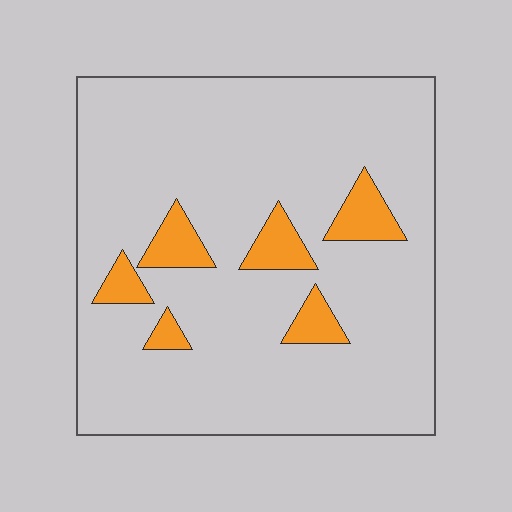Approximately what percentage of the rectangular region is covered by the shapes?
Approximately 10%.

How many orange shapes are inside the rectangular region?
6.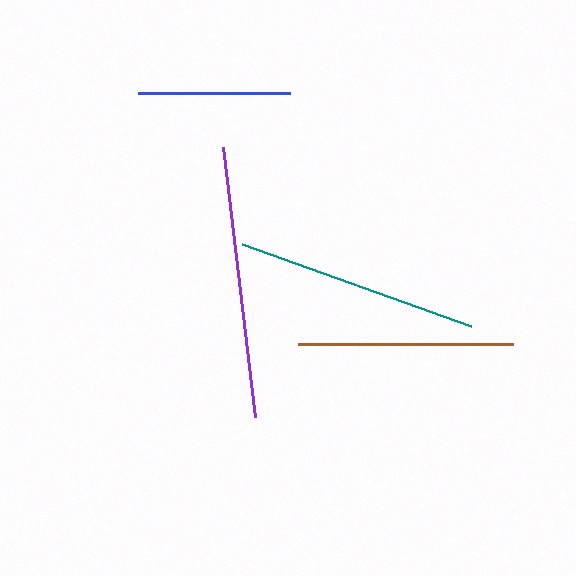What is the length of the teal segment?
The teal segment is approximately 243 pixels long.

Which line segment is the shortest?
The blue line is the shortest at approximately 152 pixels.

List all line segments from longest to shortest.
From longest to shortest: purple, teal, brown, blue.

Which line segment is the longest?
The purple line is the longest at approximately 271 pixels.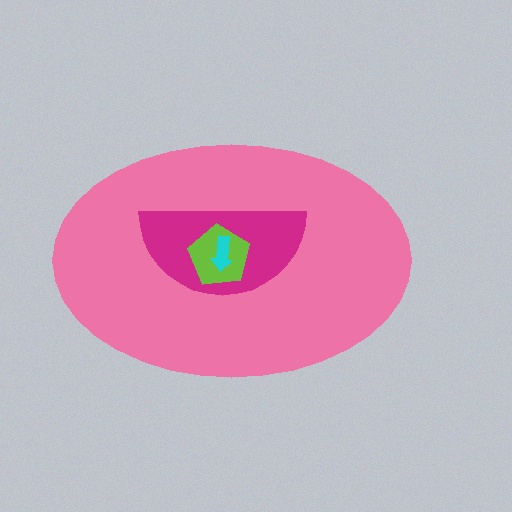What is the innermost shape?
The cyan arrow.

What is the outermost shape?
The pink ellipse.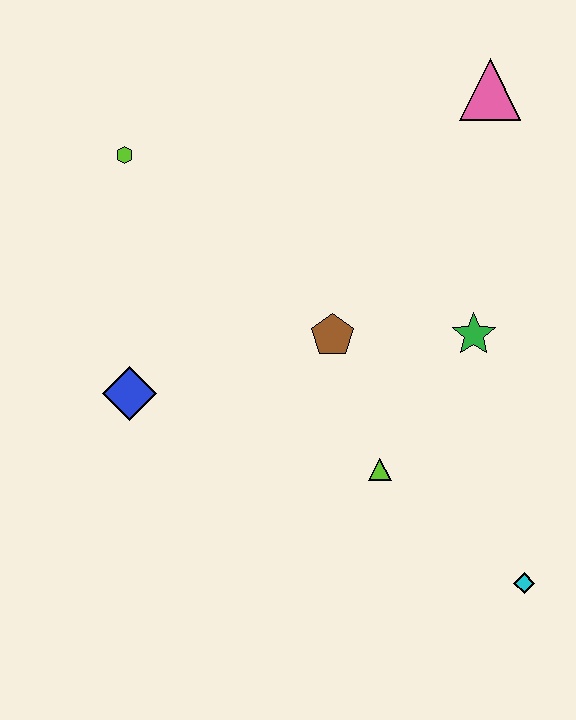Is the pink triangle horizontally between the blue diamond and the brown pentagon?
No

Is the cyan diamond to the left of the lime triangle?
No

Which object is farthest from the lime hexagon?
The cyan diamond is farthest from the lime hexagon.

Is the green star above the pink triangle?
No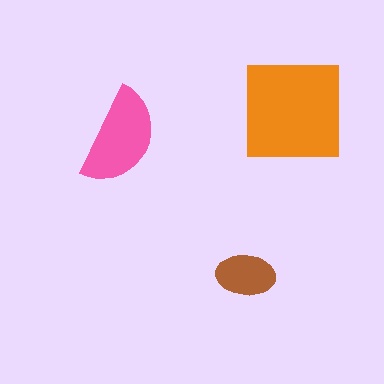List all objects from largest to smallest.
The orange square, the pink semicircle, the brown ellipse.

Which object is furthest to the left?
The pink semicircle is leftmost.